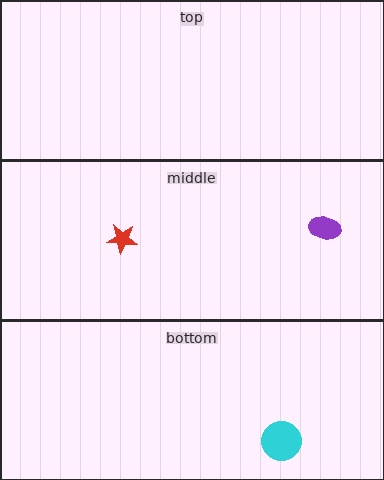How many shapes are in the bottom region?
1.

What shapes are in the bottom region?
The cyan circle.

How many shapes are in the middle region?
2.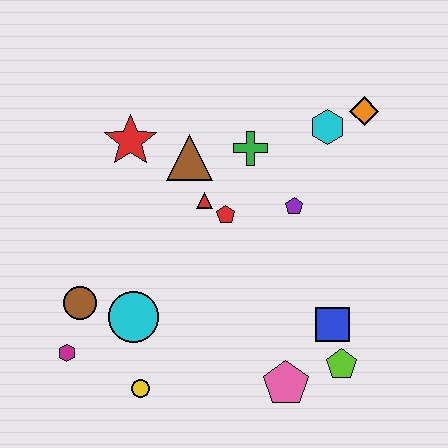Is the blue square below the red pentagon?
Yes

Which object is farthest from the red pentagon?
The magenta hexagon is farthest from the red pentagon.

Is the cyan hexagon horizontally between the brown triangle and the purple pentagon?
No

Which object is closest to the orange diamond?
The cyan hexagon is closest to the orange diamond.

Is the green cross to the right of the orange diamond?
No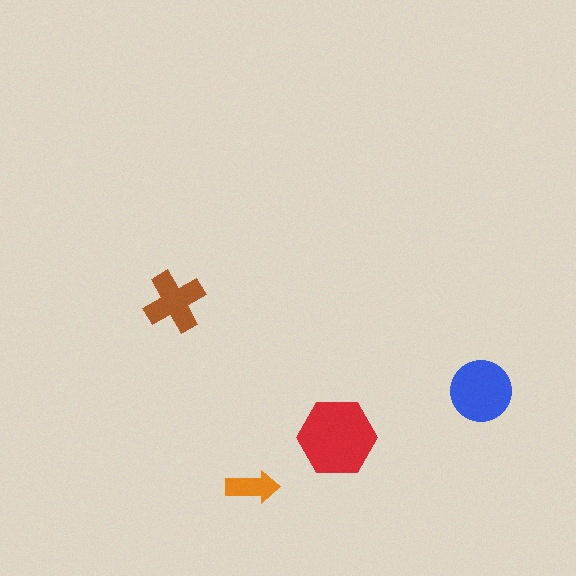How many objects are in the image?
There are 4 objects in the image.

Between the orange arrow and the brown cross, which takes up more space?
The brown cross.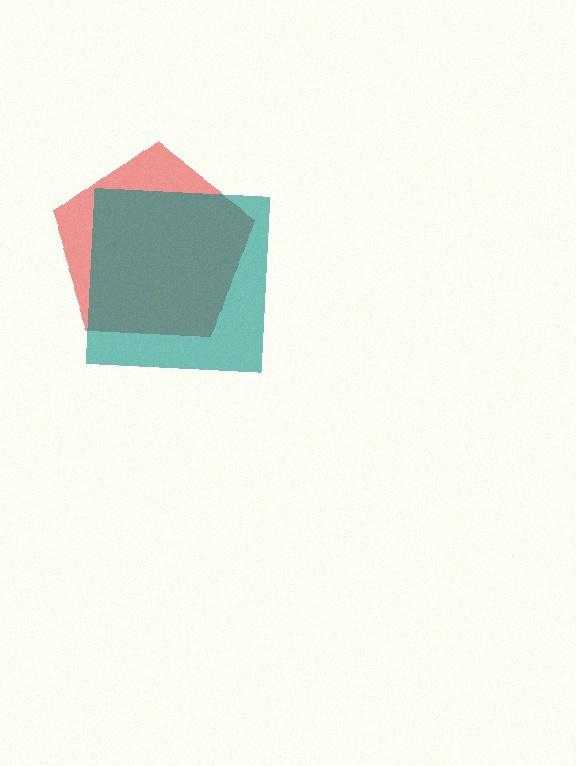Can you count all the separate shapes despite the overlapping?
Yes, there are 2 separate shapes.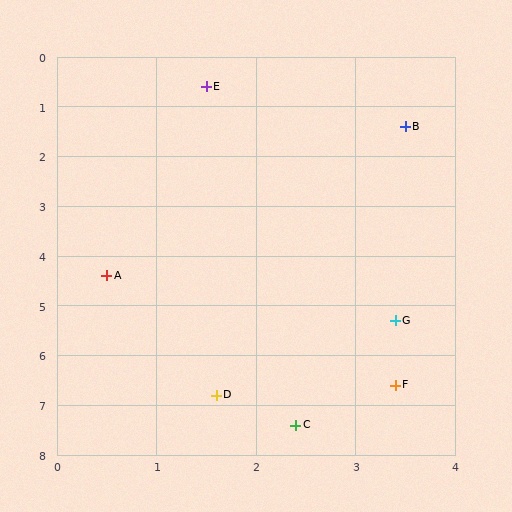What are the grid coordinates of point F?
Point F is at approximately (3.4, 6.6).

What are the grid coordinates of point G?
Point G is at approximately (3.4, 5.3).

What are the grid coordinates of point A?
Point A is at approximately (0.5, 4.4).